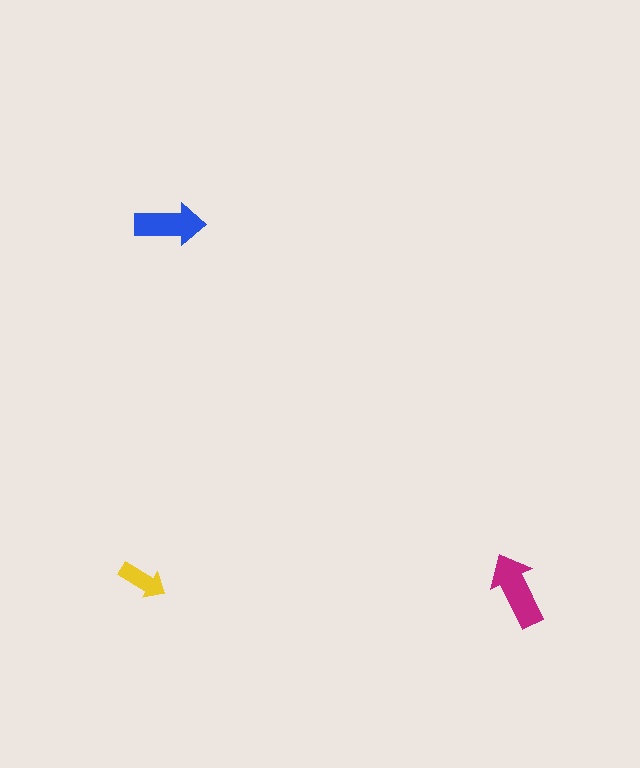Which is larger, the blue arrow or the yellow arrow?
The blue one.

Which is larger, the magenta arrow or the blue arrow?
The magenta one.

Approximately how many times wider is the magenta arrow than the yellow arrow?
About 1.5 times wider.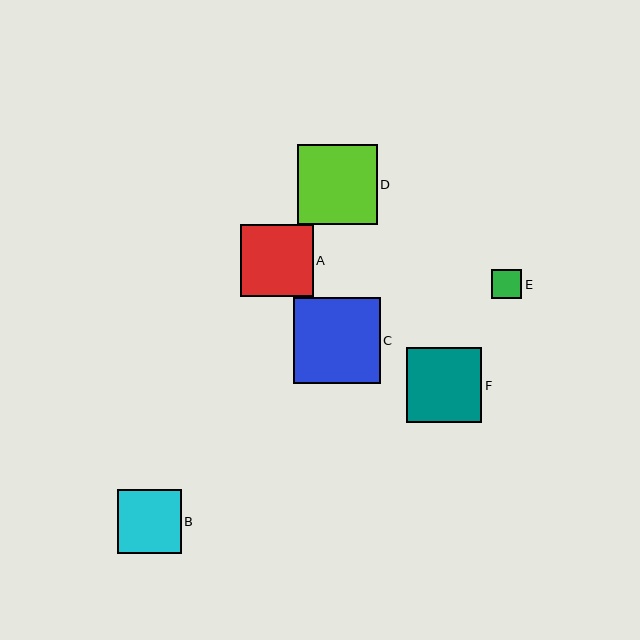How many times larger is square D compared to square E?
Square D is approximately 2.7 times the size of square E.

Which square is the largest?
Square C is the largest with a size of approximately 86 pixels.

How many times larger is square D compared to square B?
Square D is approximately 1.2 times the size of square B.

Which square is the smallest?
Square E is the smallest with a size of approximately 30 pixels.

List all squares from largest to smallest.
From largest to smallest: C, D, F, A, B, E.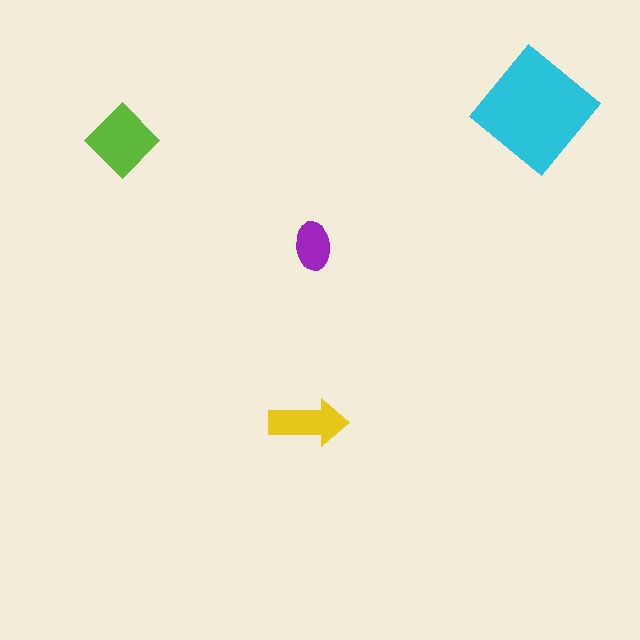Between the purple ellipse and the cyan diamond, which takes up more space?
The cyan diamond.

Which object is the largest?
The cyan diamond.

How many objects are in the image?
There are 4 objects in the image.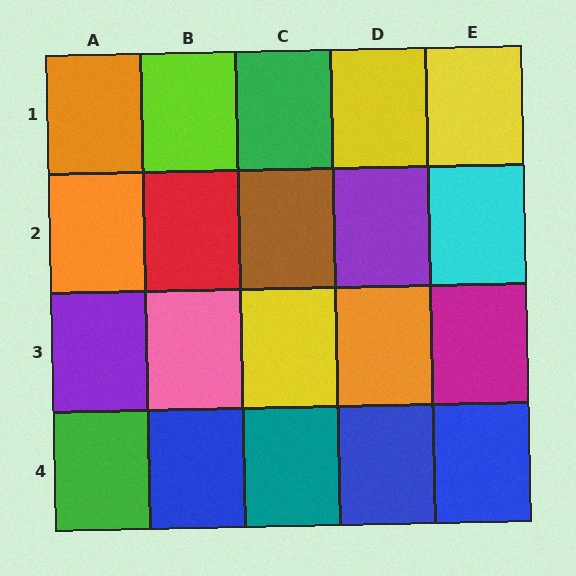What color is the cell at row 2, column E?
Cyan.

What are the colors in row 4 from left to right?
Green, blue, teal, blue, blue.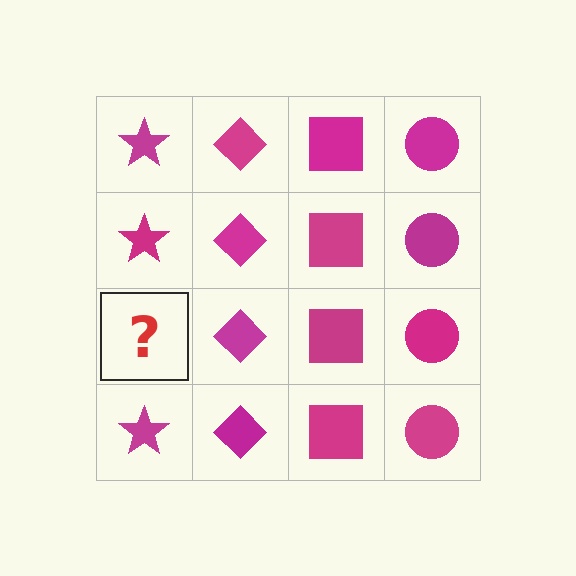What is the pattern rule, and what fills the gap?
The rule is that each column has a consistent shape. The gap should be filled with a magenta star.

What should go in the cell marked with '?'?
The missing cell should contain a magenta star.